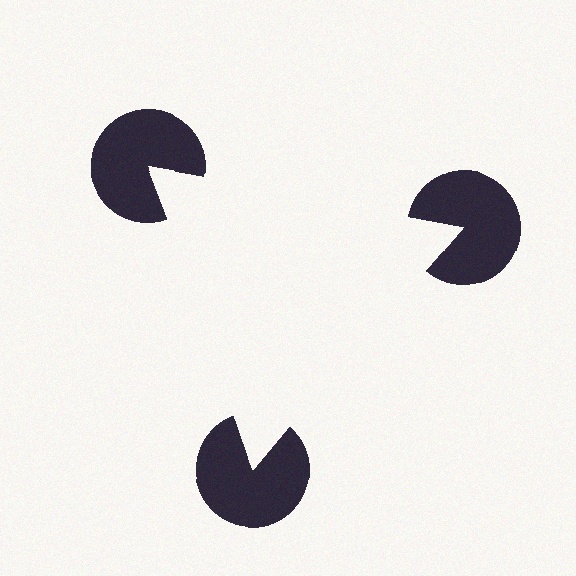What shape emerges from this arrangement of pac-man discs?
An illusory triangle — its edges are inferred from the aligned wedge cuts in the pac-man discs, not physically drawn.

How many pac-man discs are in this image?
There are 3 — one at each vertex of the illusory triangle.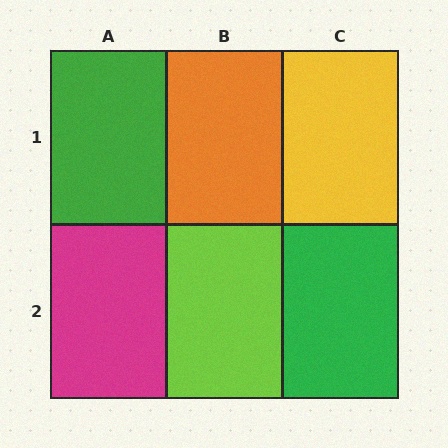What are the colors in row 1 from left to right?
Green, orange, yellow.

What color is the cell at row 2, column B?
Lime.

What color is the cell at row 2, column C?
Green.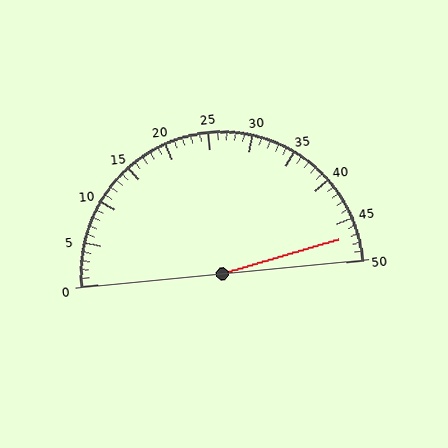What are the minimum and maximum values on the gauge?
The gauge ranges from 0 to 50.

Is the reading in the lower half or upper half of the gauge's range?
The reading is in the upper half of the range (0 to 50).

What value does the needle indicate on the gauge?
The needle indicates approximately 47.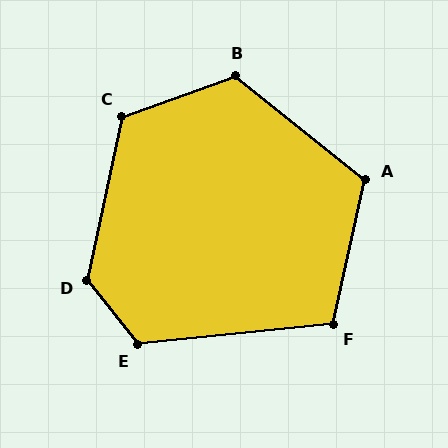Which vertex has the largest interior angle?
D, at approximately 130 degrees.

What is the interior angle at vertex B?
Approximately 122 degrees (obtuse).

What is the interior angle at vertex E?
Approximately 123 degrees (obtuse).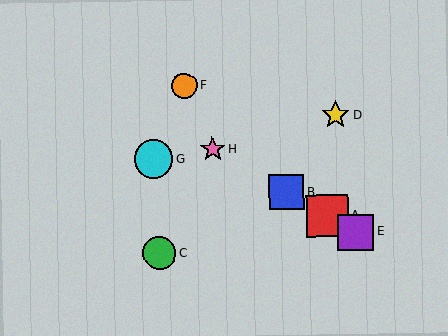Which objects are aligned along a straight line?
Objects A, B, E, H are aligned along a straight line.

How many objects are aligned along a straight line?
4 objects (A, B, E, H) are aligned along a straight line.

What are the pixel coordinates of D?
Object D is at (336, 115).